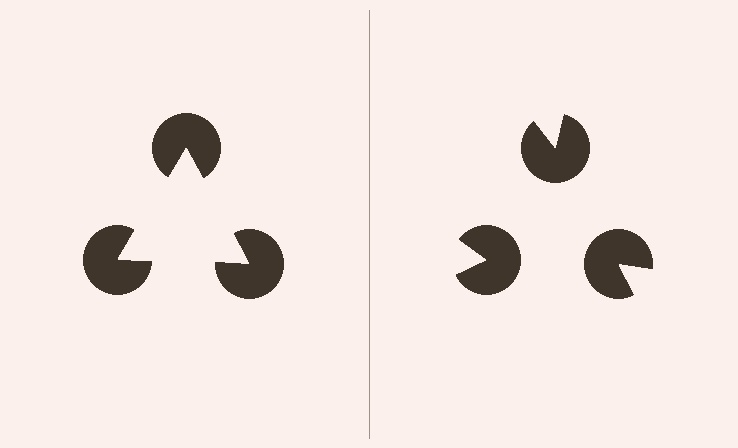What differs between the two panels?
The pac-man discs are positioned identically on both sides; only the wedge orientations differ. On the left they align to a triangle; on the right they are misaligned.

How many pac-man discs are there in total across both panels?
6 — 3 on each side.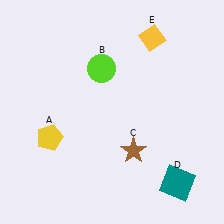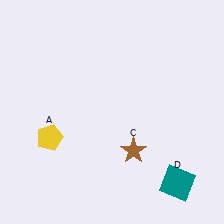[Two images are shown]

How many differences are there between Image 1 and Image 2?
There are 2 differences between the two images.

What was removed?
The lime circle (B), the yellow diamond (E) were removed in Image 2.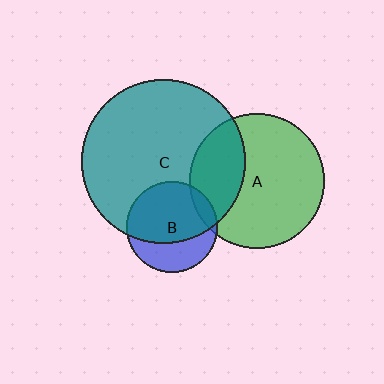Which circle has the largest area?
Circle C (teal).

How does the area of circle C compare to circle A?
Approximately 1.5 times.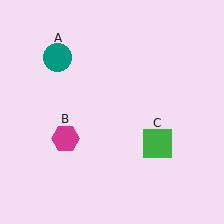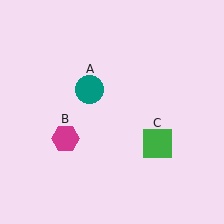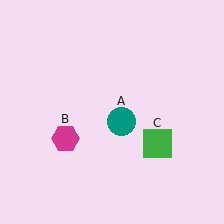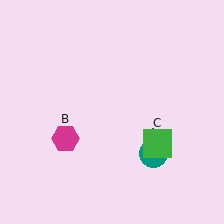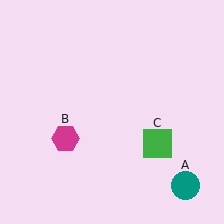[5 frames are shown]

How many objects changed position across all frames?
1 object changed position: teal circle (object A).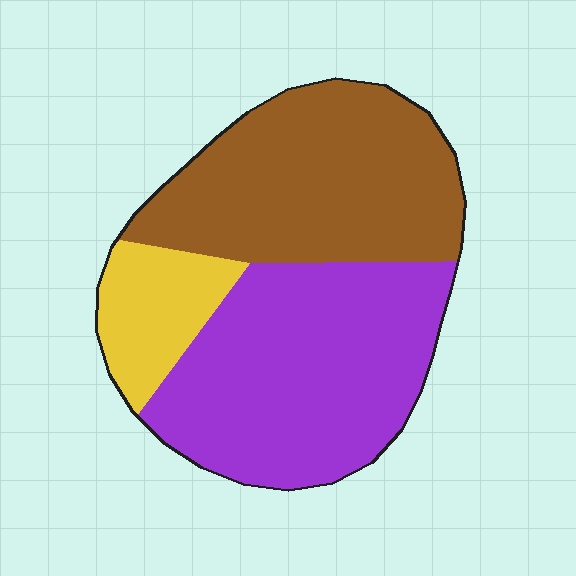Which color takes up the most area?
Purple, at roughly 45%.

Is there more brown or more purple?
Purple.